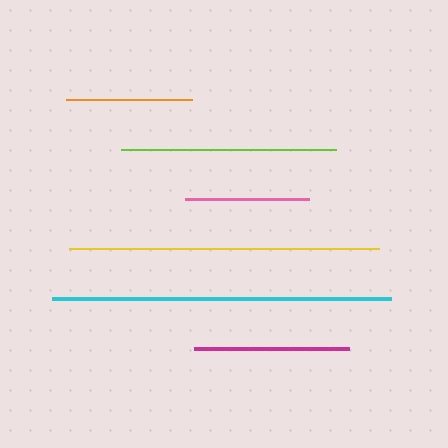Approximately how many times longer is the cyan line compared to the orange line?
The cyan line is approximately 2.7 times the length of the orange line.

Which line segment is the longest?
The cyan line is the longest at approximately 339 pixels.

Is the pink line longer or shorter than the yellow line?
The yellow line is longer than the pink line.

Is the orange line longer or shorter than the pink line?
The orange line is longer than the pink line.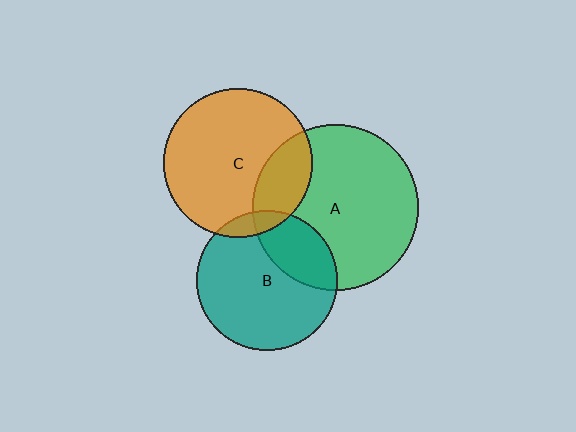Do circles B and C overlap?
Yes.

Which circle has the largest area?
Circle A (green).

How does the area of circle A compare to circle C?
Approximately 1.2 times.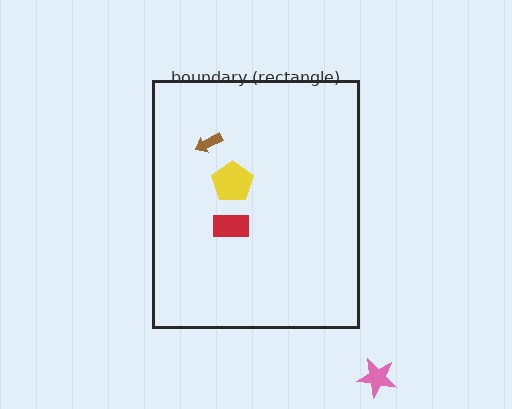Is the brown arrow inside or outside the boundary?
Inside.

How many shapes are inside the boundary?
3 inside, 1 outside.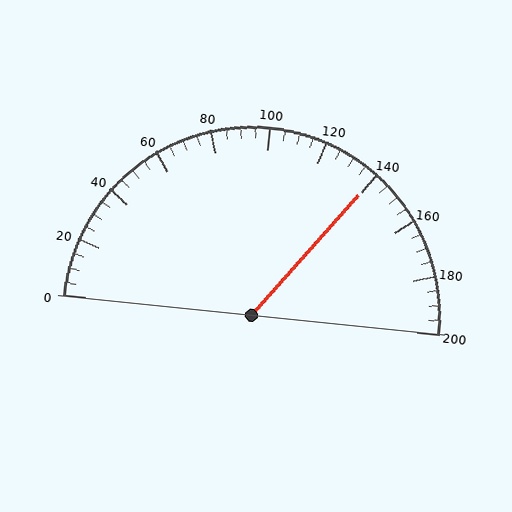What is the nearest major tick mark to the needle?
The nearest major tick mark is 140.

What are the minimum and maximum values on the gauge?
The gauge ranges from 0 to 200.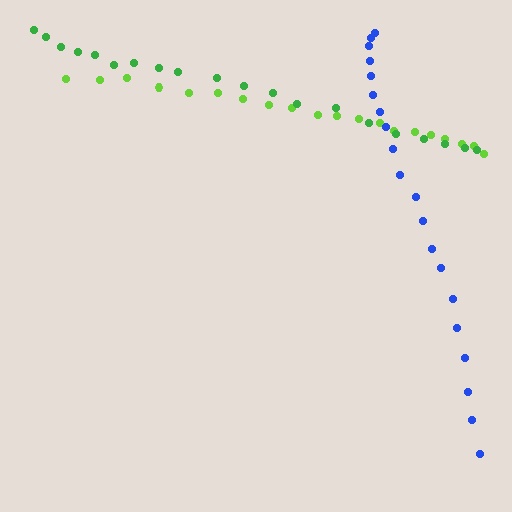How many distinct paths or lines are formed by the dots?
There are 3 distinct paths.